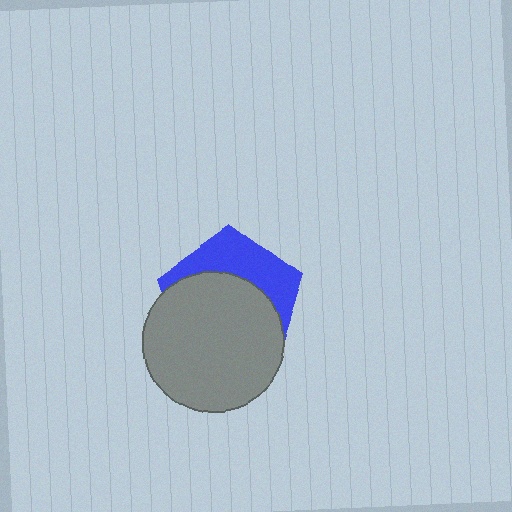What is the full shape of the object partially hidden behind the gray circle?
The partially hidden object is a blue pentagon.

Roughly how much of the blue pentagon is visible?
A small part of it is visible (roughly 37%).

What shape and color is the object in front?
The object in front is a gray circle.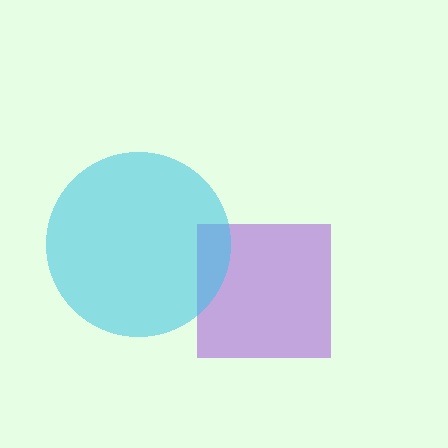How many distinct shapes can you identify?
There are 2 distinct shapes: a purple square, a cyan circle.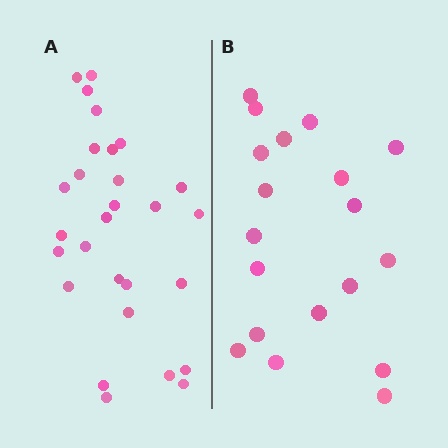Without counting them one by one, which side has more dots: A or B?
Region A (the left region) has more dots.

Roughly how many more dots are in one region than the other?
Region A has roughly 8 or so more dots than region B.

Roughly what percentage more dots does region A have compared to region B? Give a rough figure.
About 45% more.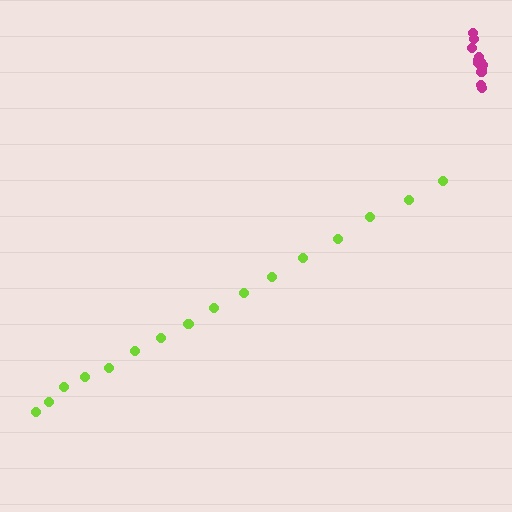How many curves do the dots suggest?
There are 2 distinct paths.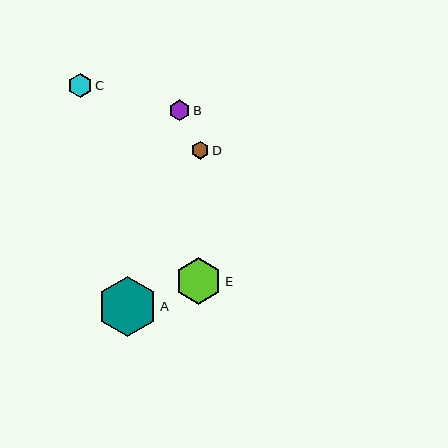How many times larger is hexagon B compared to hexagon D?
Hexagon B is approximately 1.2 times the size of hexagon D.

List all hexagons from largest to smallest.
From largest to smallest: A, E, C, B, D.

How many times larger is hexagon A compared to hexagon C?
Hexagon A is approximately 2.4 times the size of hexagon C.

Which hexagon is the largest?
Hexagon A is the largest with a size of approximately 59 pixels.